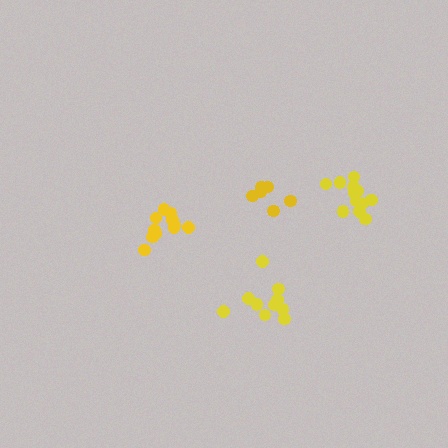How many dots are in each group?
Group 1: 13 dots, Group 2: 10 dots, Group 3: 7 dots, Group 4: 11 dots (41 total).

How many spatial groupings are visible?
There are 4 spatial groupings.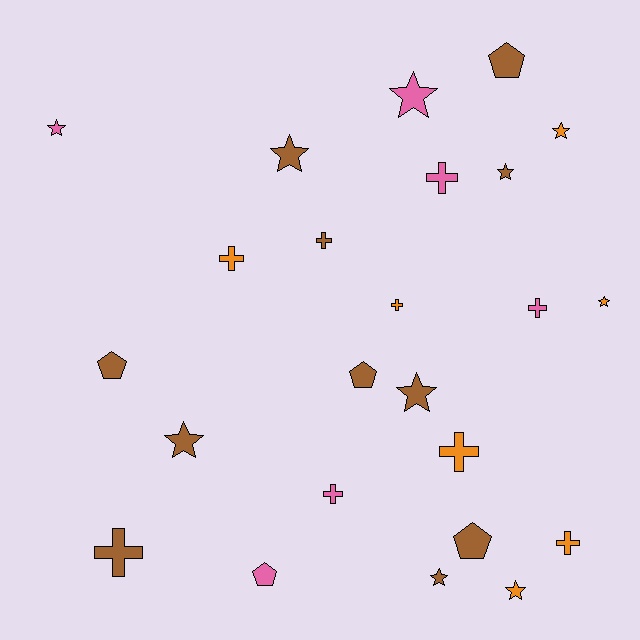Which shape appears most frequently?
Star, with 10 objects.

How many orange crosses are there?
There are 4 orange crosses.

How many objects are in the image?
There are 24 objects.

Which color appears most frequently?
Brown, with 11 objects.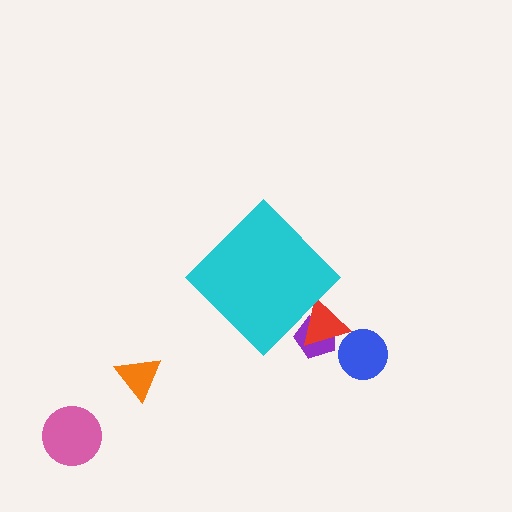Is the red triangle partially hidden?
Yes, the red triangle is partially hidden behind the cyan diamond.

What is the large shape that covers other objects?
A cyan diamond.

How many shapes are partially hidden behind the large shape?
2 shapes are partially hidden.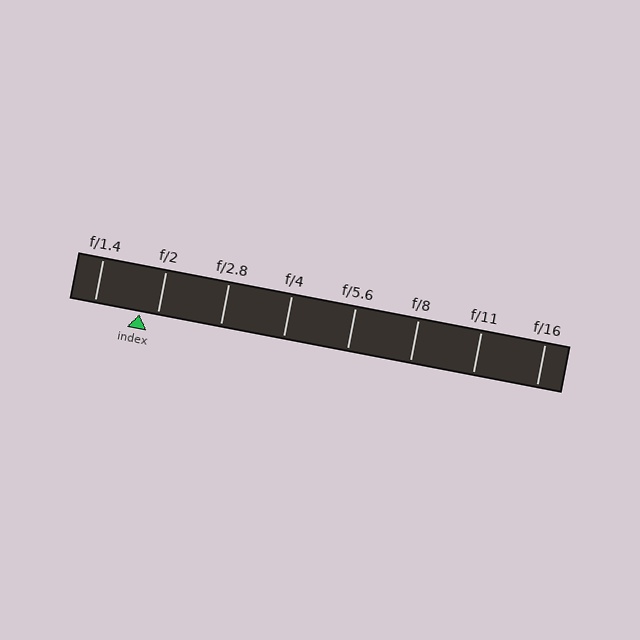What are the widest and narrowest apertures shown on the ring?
The widest aperture shown is f/1.4 and the narrowest is f/16.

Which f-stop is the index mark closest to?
The index mark is closest to f/2.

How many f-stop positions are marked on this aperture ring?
There are 8 f-stop positions marked.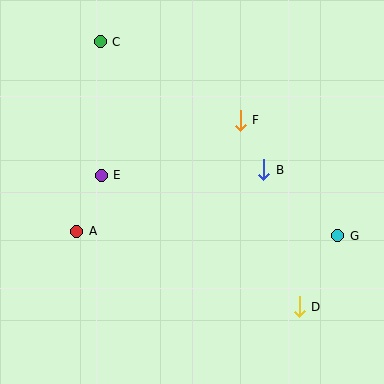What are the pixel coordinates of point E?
Point E is at (101, 175).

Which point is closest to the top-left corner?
Point C is closest to the top-left corner.